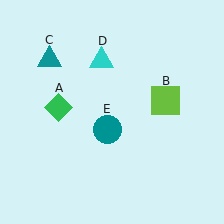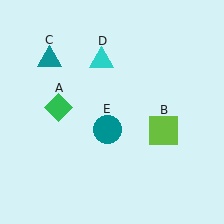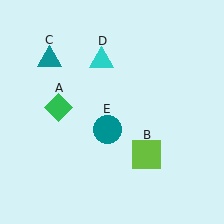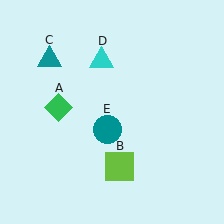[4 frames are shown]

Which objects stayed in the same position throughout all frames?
Green diamond (object A) and teal triangle (object C) and cyan triangle (object D) and teal circle (object E) remained stationary.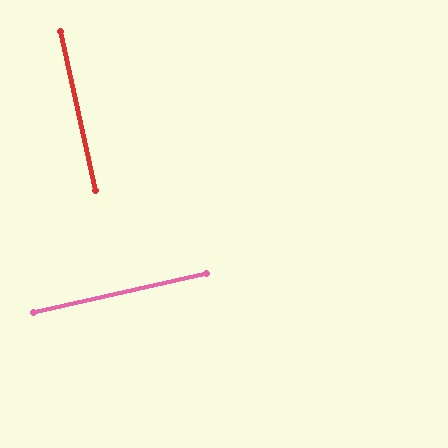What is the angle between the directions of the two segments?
Approximately 90 degrees.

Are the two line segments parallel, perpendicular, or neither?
Perpendicular — they meet at approximately 90°.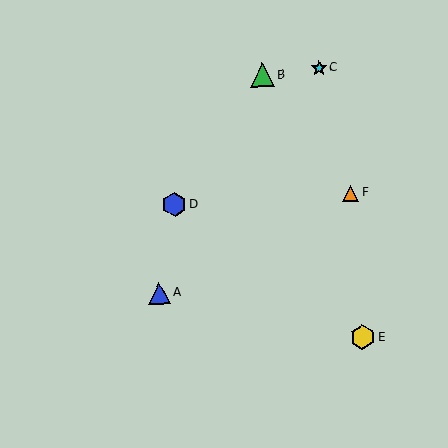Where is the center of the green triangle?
The center of the green triangle is at (262, 75).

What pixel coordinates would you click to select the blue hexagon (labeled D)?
Click at (174, 205) to select the blue hexagon D.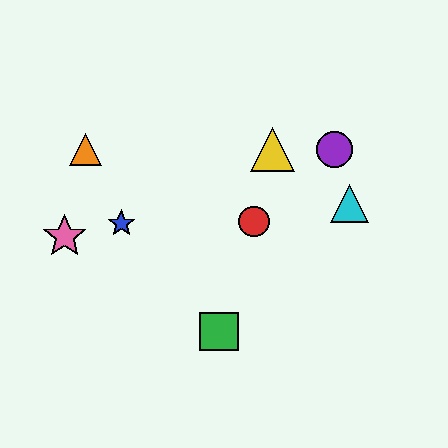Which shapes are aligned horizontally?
The yellow triangle, the purple circle, the orange triangle are aligned horizontally.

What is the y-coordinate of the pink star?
The pink star is at y≈236.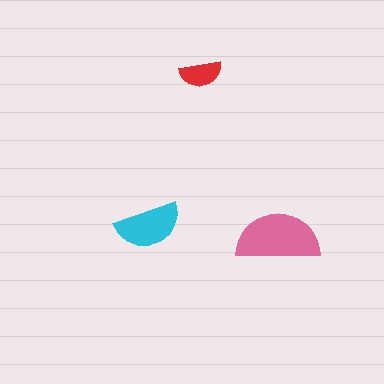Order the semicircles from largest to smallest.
the pink one, the cyan one, the red one.